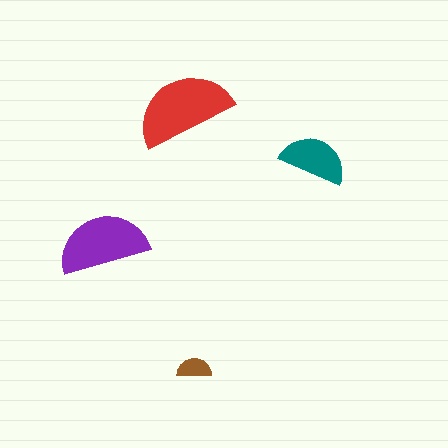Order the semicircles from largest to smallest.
the red one, the purple one, the teal one, the brown one.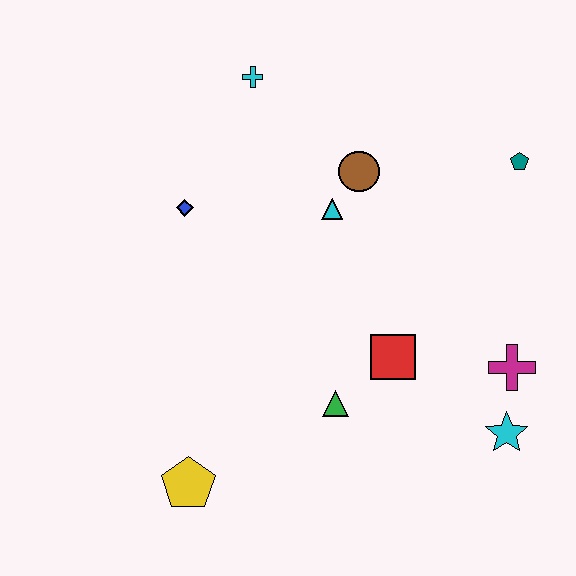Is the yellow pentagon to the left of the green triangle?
Yes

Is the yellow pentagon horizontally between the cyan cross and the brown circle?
No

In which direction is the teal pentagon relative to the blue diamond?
The teal pentagon is to the right of the blue diamond.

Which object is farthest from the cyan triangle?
The yellow pentagon is farthest from the cyan triangle.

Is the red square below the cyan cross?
Yes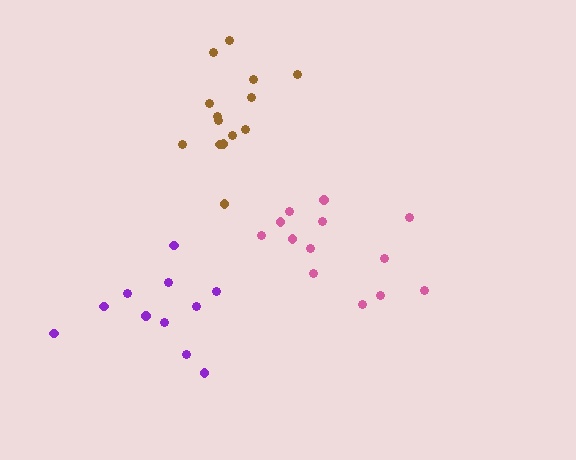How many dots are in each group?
Group 1: 11 dots, Group 2: 14 dots, Group 3: 13 dots (38 total).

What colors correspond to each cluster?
The clusters are colored: purple, brown, pink.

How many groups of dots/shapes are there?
There are 3 groups.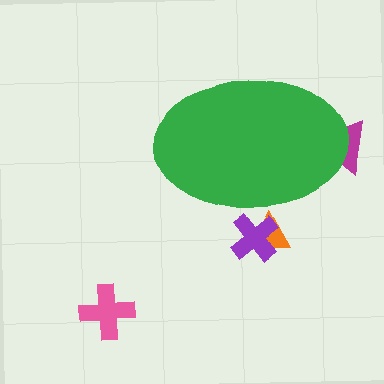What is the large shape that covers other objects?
A green ellipse.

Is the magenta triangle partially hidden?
Yes, the magenta triangle is partially hidden behind the green ellipse.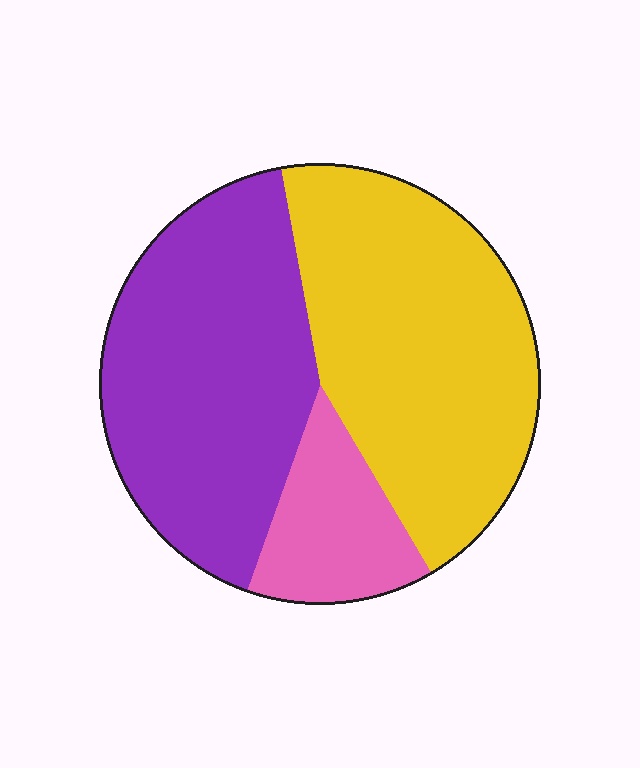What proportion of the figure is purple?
Purple takes up about two fifths (2/5) of the figure.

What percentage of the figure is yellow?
Yellow covers 44% of the figure.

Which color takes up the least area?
Pink, at roughly 15%.